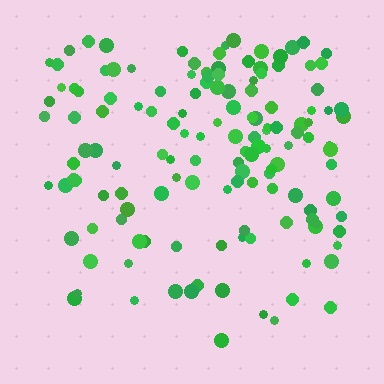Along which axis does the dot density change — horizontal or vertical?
Vertical.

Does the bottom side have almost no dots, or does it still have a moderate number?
Still a moderate number, just noticeably fewer than the top.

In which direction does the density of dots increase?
From bottom to top, with the top side densest.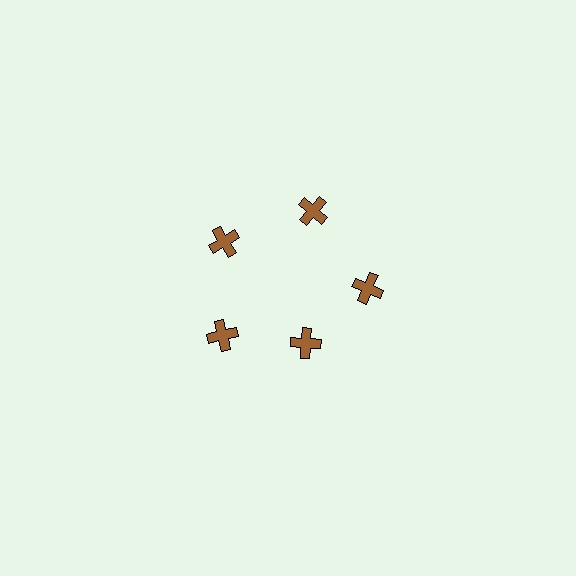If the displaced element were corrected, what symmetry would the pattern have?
It would have 5-fold rotational symmetry — the pattern would map onto itself every 72 degrees.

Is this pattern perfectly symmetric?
No. The 5 brown crosses are arranged in a ring, but one element near the 5 o'clock position is pulled inward toward the center, breaking the 5-fold rotational symmetry.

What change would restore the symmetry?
The symmetry would be restored by moving it outward, back onto the ring so that all 5 crosses sit at equal angles and equal distance from the center.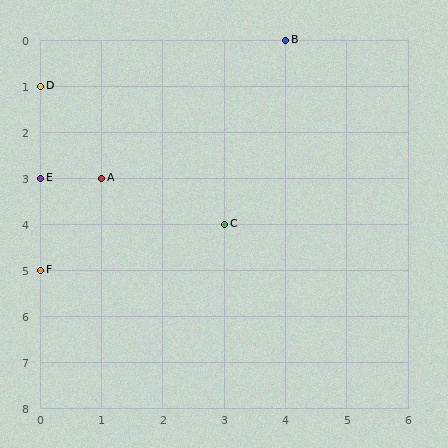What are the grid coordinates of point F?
Point F is at grid coordinates (0, 5).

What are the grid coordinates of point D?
Point D is at grid coordinates (0, 1).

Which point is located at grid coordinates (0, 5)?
Point F is at (0, 5).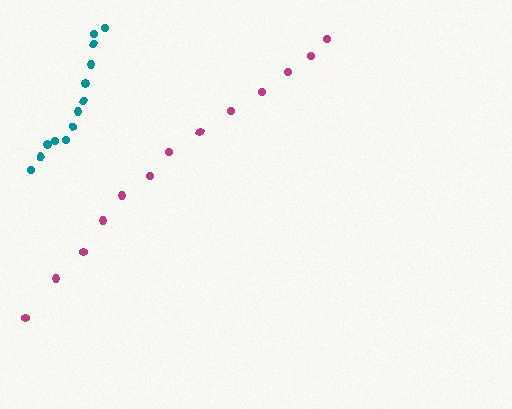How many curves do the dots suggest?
There are 2 distinct paths.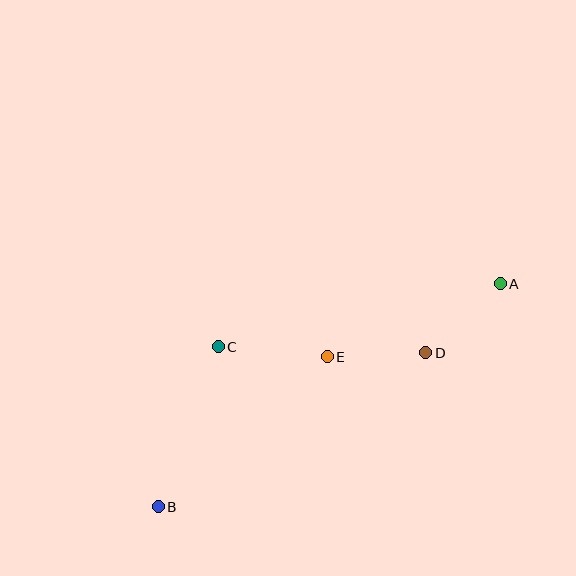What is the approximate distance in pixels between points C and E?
The distance between C and E is approximately 109 pixels.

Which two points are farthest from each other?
Points A and B are farthest from each other.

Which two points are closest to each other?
Points D and E are closest to each other.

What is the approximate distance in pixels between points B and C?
The distance between B and C is approximately 171 pixels.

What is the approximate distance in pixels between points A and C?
The distance between A and C is approximately 289 pixels.